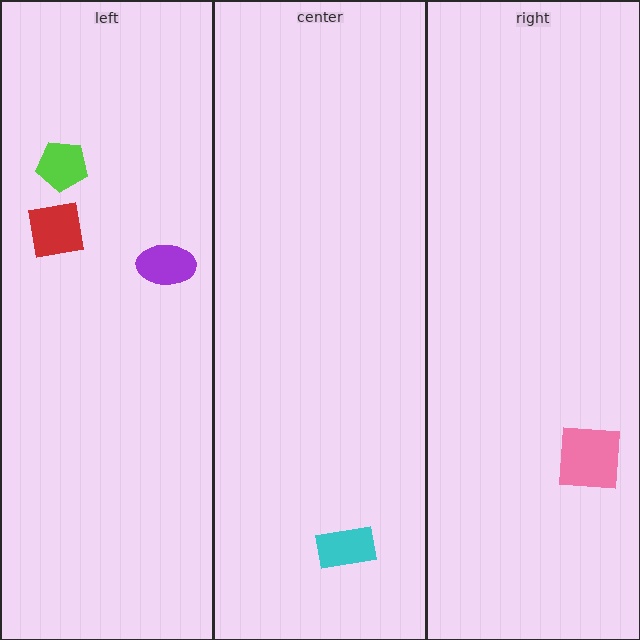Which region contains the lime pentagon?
The left region.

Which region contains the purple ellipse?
The left region.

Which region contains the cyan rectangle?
The center region.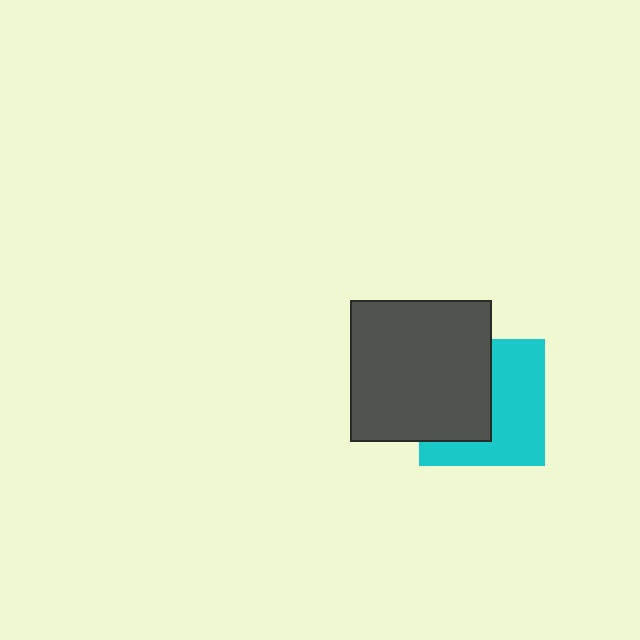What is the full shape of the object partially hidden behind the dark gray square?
The partially hidden object is a cyan square.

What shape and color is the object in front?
The object in front is a dark gray square.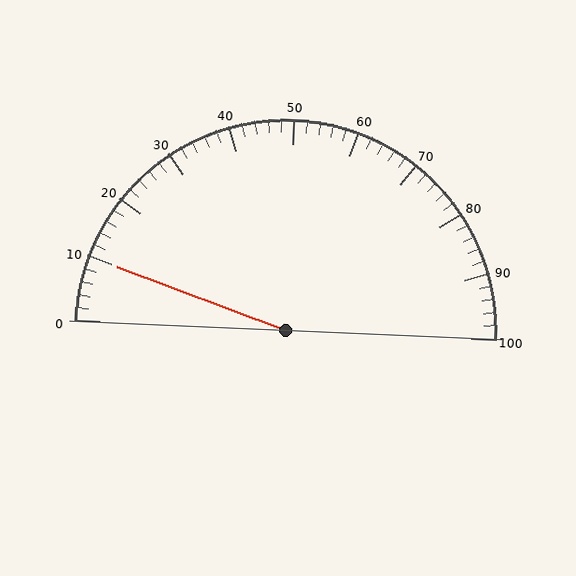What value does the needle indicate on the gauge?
The needle indicates approximately 10.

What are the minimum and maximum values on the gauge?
The gauge ranges from 0 to 100.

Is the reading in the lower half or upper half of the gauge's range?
The reading is in the lower half of the range (0 to 100).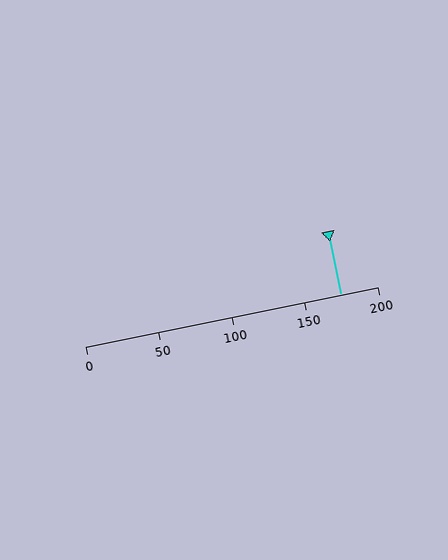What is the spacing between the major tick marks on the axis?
The major ticks are spaced 50 apart.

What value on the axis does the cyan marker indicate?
The marker indicates approximately 175.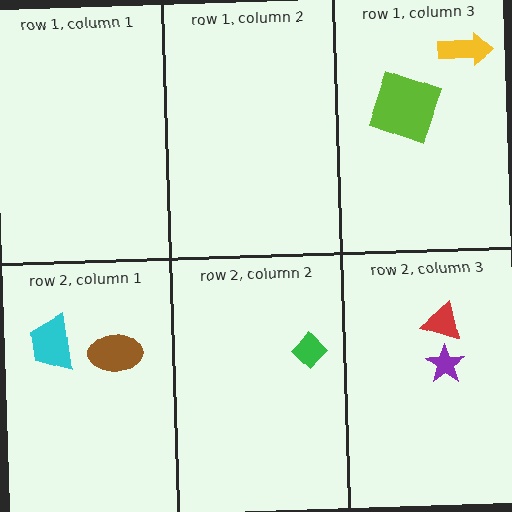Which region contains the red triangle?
The row 2, column 3 region.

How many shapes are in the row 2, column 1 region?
2.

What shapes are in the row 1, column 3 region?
The lime square, the yellow arrow.